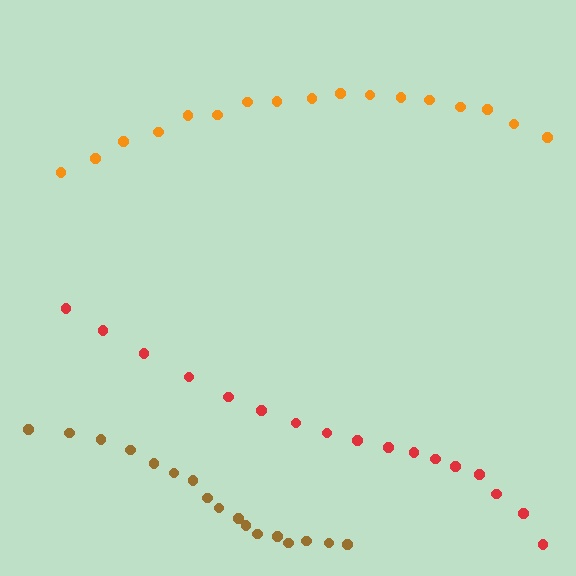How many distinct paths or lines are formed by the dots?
There are 3 distinct paths.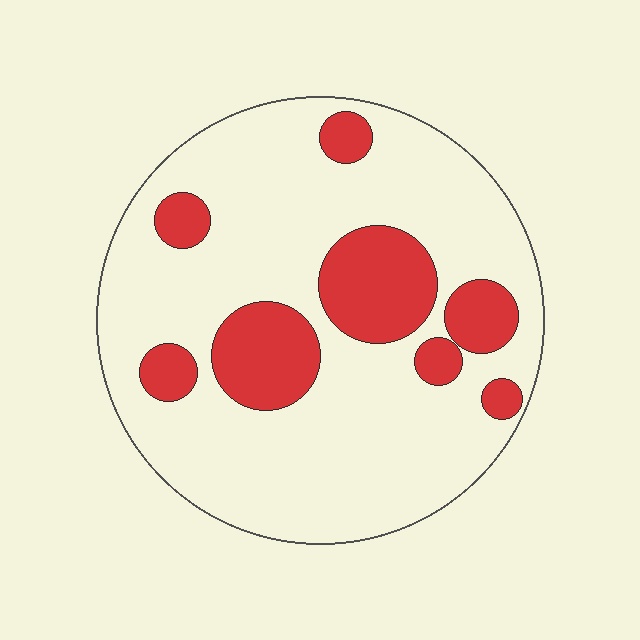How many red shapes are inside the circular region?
8.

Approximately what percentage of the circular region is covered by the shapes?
Approximately 25%.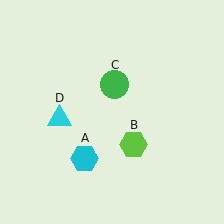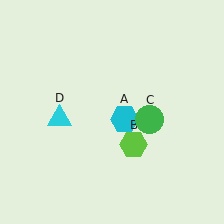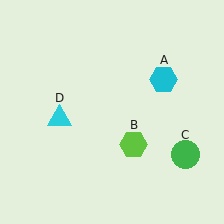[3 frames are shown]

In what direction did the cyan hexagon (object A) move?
The cyan hexagon (object A) moved up and to the right.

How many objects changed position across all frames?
2 objects changed position: cyan hexagon (object A), green circle (object C).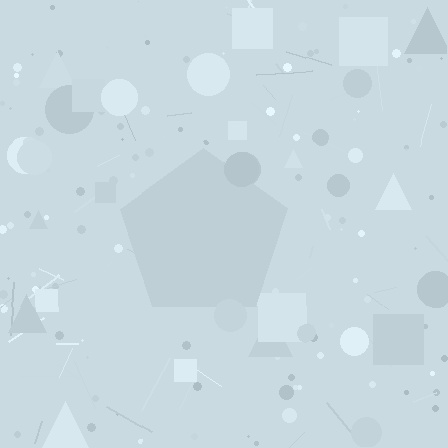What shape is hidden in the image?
A pentagon is hidden in the image.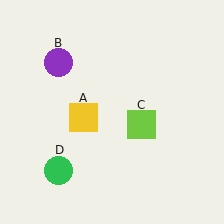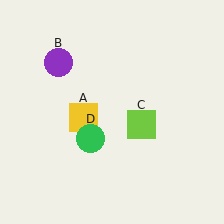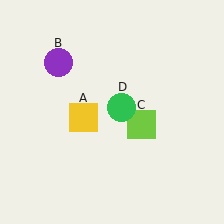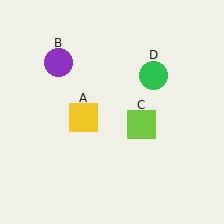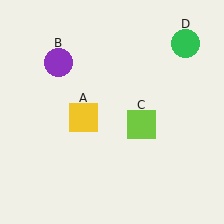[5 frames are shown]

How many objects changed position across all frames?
1 object changed position: green circle (object D).